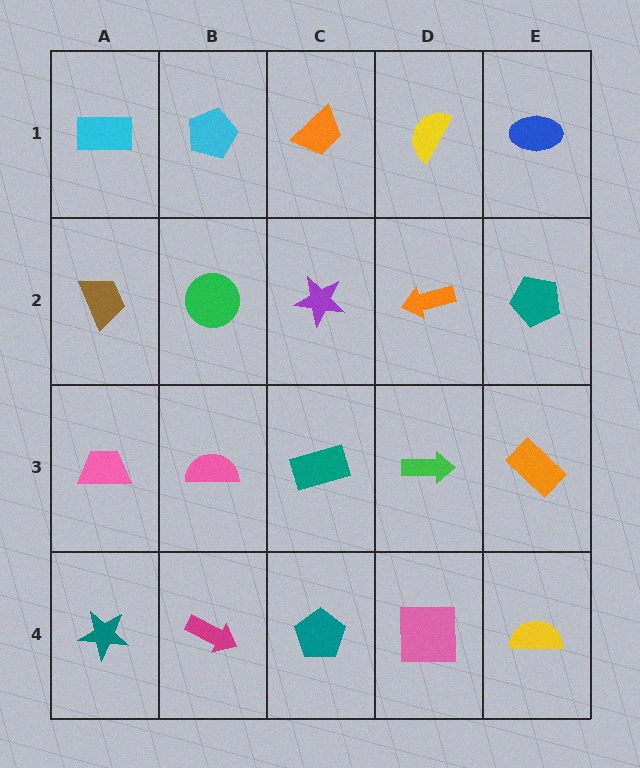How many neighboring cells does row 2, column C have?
4.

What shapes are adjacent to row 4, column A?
A pink trapezoid (row 3, column A), a magenta arrow (row 4, column B).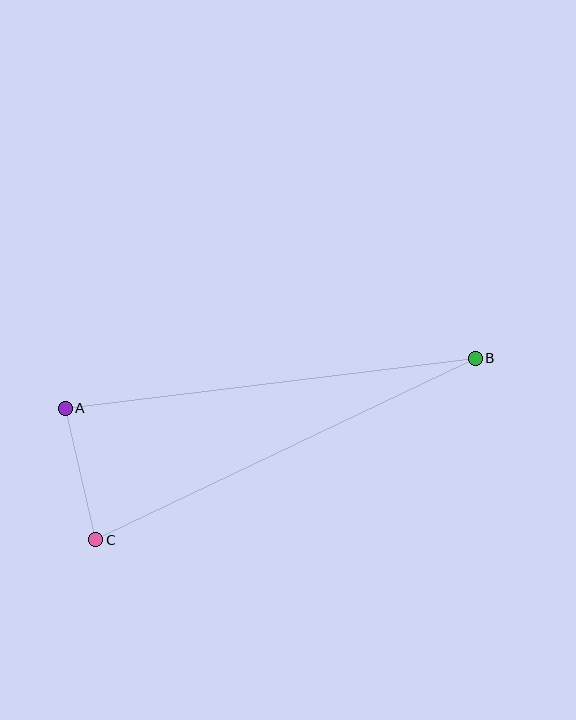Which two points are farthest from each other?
Points B and C are farthest from each other.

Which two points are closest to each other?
Points A and C are closest to each other.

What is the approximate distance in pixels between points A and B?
The distance between A and B is approximately 413 pixels.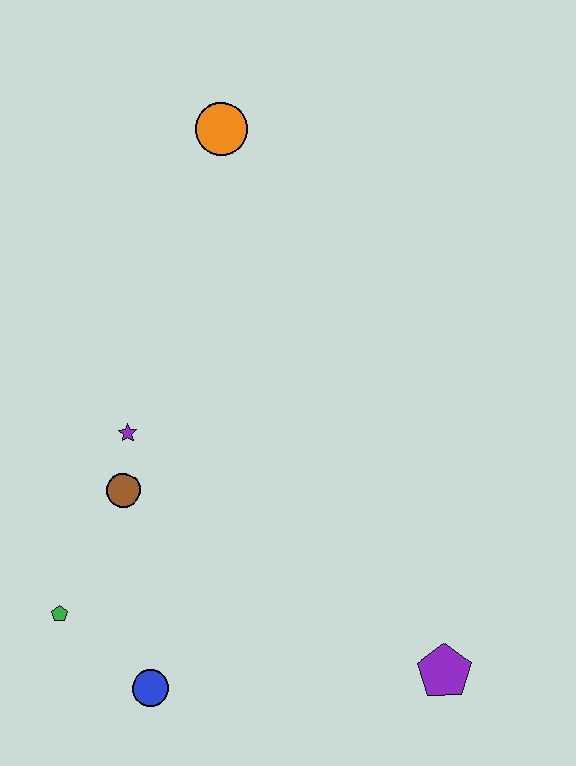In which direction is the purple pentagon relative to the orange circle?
The purple pentagon is below the orange circle.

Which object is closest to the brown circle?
The purple star is closest to the brown circle.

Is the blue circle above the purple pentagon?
No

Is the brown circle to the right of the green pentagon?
Yes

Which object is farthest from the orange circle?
The purple pentagon is farthest from the orange circle.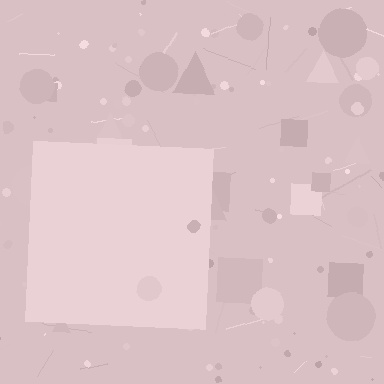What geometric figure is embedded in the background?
A square is embedded in the background.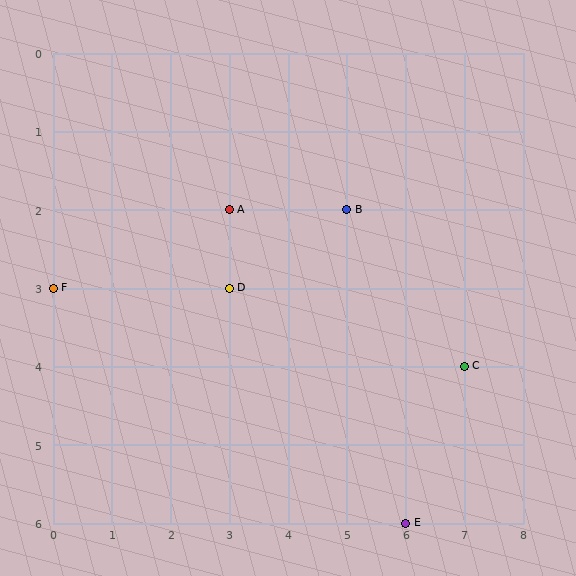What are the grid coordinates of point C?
Point C is at grid coordinates (7, 4).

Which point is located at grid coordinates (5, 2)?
Point B is at (5, 2).